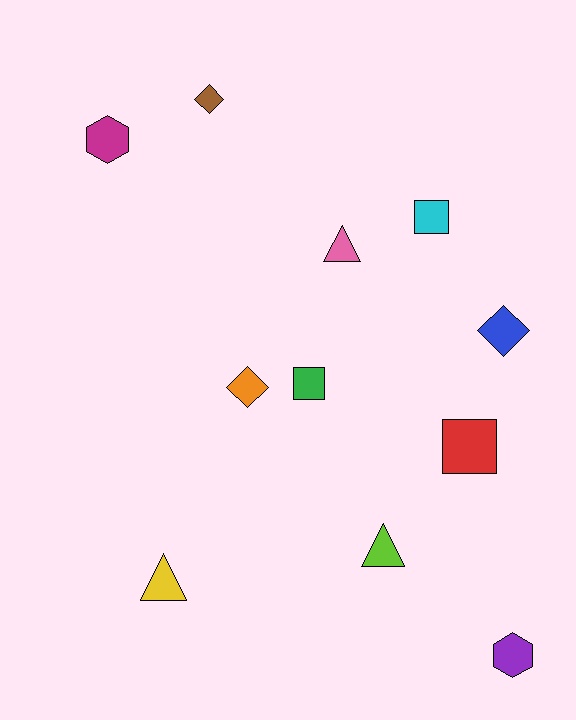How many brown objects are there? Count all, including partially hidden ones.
There is 1 brown object.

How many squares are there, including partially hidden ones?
There are 3 squares.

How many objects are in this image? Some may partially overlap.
There are 11 objects.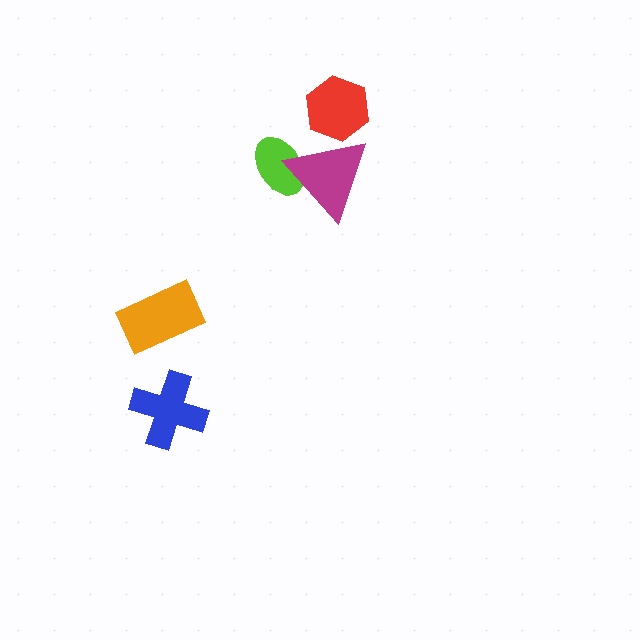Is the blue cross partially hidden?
No, no other shape covers it.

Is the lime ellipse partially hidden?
Yes, it is partially covered by another shape.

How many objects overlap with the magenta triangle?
2 objects overlap with the magenta triangle.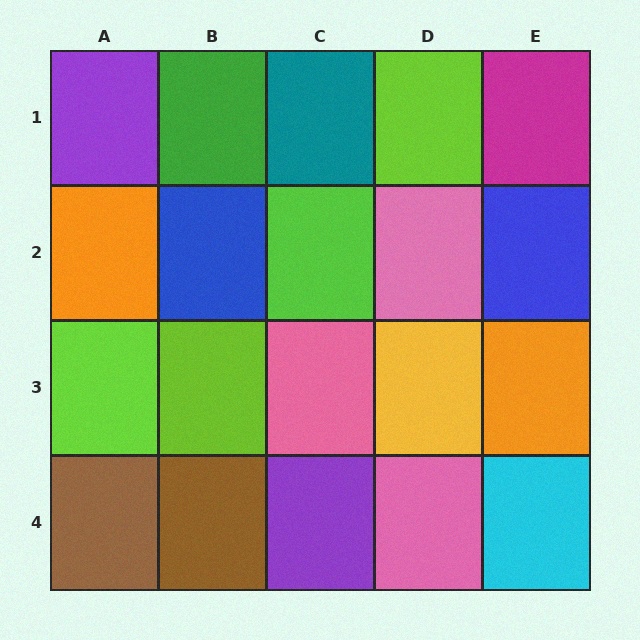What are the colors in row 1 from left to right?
Purple, green, teal, lime, magenta.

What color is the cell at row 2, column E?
Blue.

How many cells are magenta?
1 cell is magenta.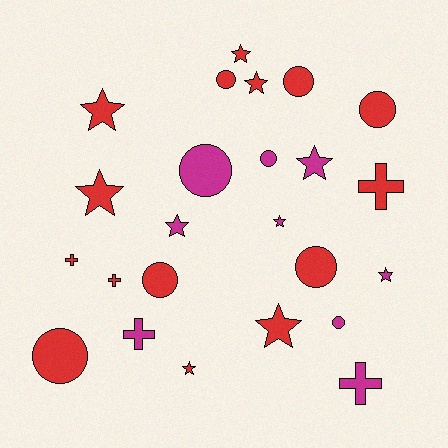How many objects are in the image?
There are 24 objects.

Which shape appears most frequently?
Star, with 10 objects.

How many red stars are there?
There are 6 red stars.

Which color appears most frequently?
Red, with 15 objects.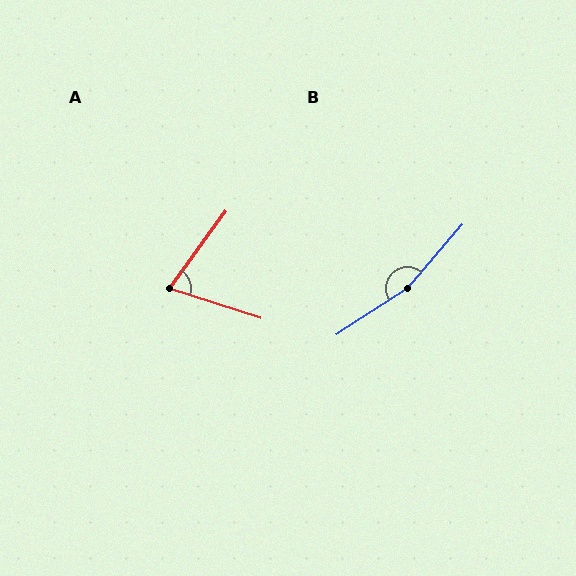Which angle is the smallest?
A, at approximately 72 degrees.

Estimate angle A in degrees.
Approximately 72 degrees.